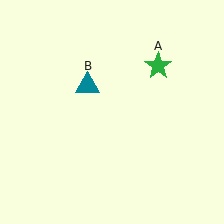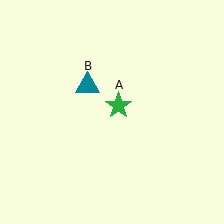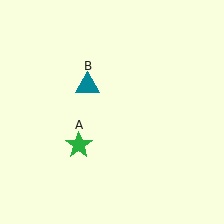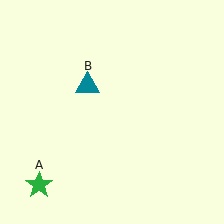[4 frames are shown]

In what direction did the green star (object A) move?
The green star (object A) moved down and to the left.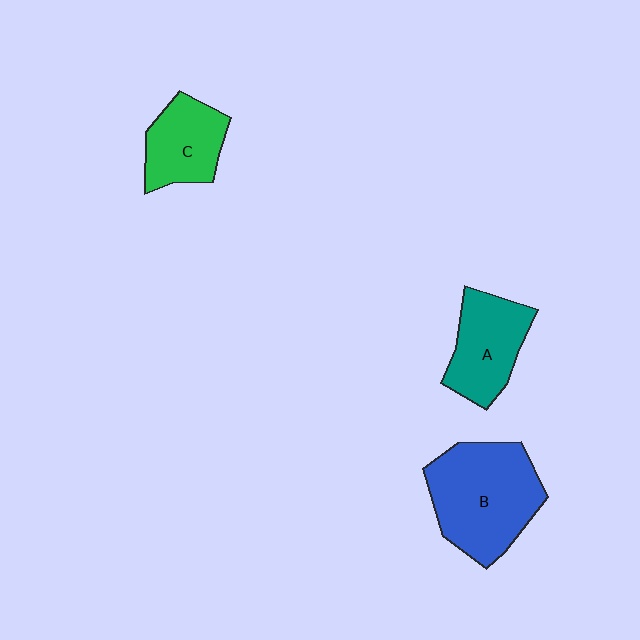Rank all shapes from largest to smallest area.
From largest to smallest: B (blue), A (teal), C (green).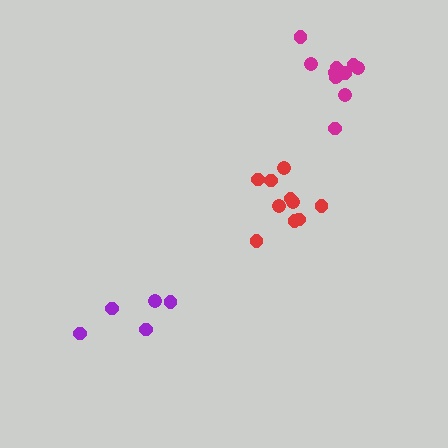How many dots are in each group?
Group 1: 5 dots, Group 2: 10 dots, Group 3: 11 dots (26 total).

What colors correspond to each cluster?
The clusters are colored: purple, red, magenta.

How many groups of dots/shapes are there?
There are 3 groups.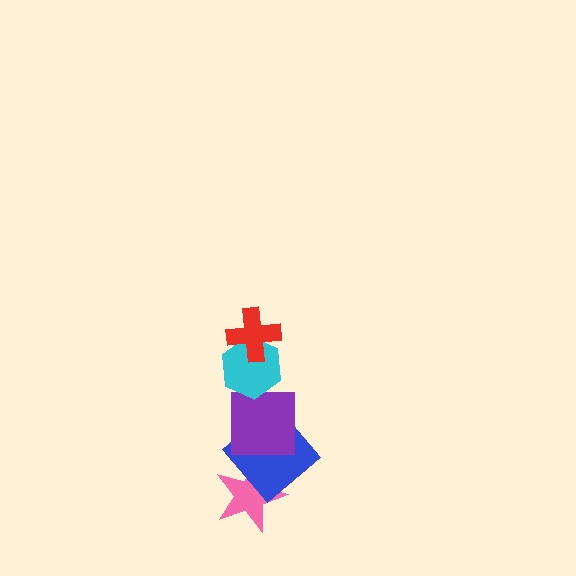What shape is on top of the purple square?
The cyan hexagon is on top of the purple square.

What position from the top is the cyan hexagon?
The cyan hexagon is 2nd from the top.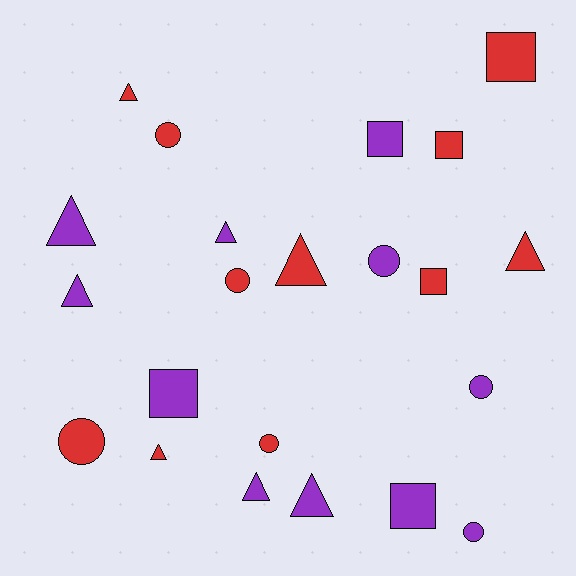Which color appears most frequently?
Purple, with 11 objects.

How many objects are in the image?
There are 22 objects.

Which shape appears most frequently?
Triangle, with 9 objects.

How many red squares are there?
There are 3 red squares.